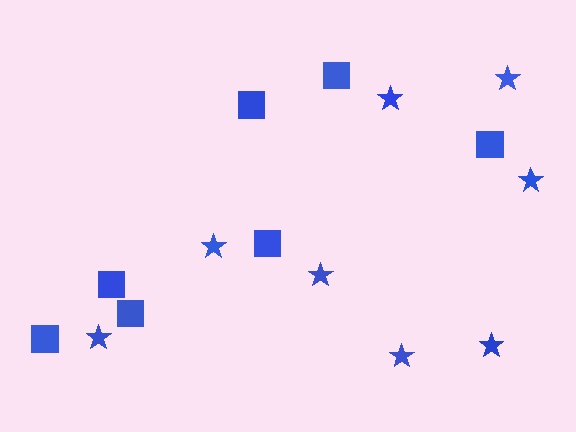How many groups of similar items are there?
There are 2 groups: one group of stars (8) and one group of squares (7).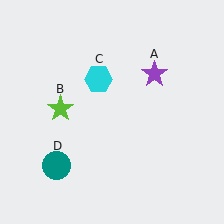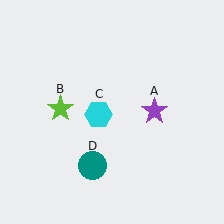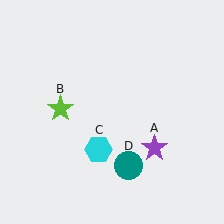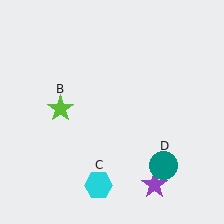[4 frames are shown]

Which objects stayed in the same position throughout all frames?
Lime star (object B) remained stationary.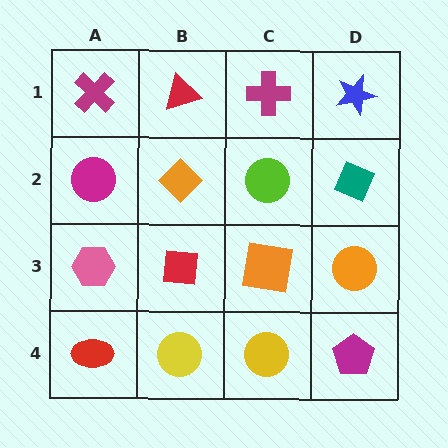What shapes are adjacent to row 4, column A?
A pink hexagon (row 3, column A), a yellow circle (row 4, column B).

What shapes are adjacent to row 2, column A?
A magenta cross (row 1, column A), a pink hexagon (row 3, column A), an orange diamond (row 2, column B).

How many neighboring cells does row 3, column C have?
4.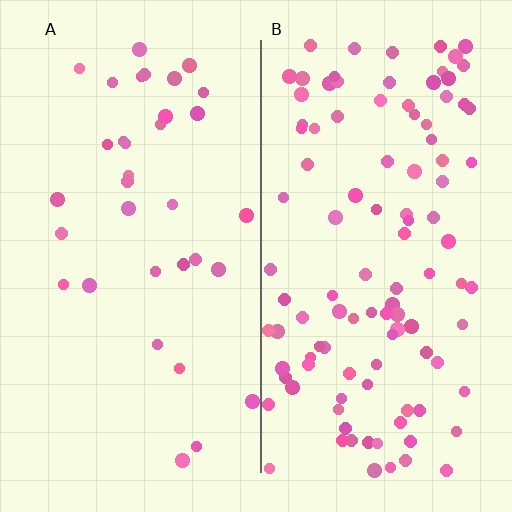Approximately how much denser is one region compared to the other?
Approximately 3.1× — region B over region A.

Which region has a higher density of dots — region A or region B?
B (the right).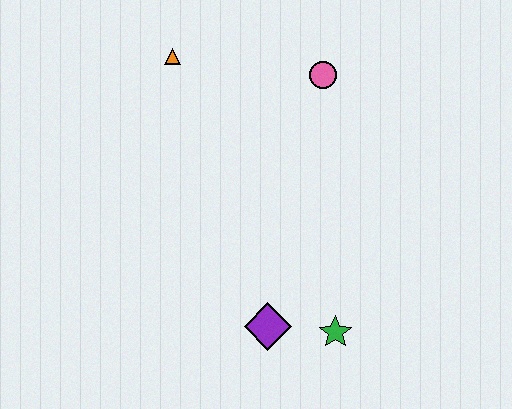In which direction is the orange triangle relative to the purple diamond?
The orange triangle is above the purple diamond.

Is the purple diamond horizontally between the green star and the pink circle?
No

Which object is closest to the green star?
The purple diamond is closest to the green star.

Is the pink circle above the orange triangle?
No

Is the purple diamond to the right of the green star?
No